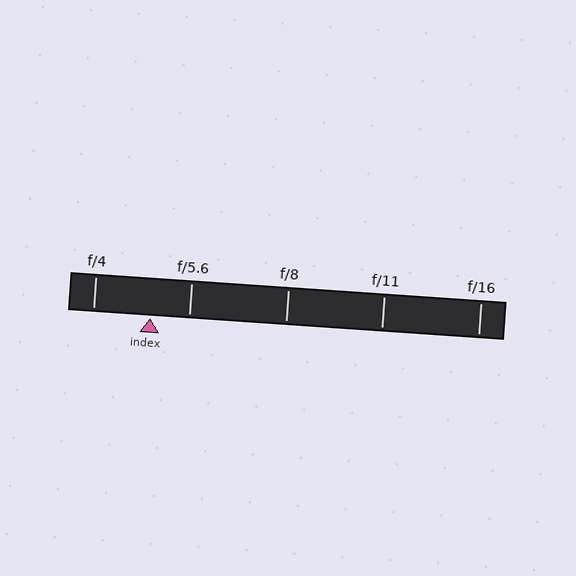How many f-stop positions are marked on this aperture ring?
There are 5 f-stop positions marked.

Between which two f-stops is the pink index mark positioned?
The index mark is between f/4 and f/5.6.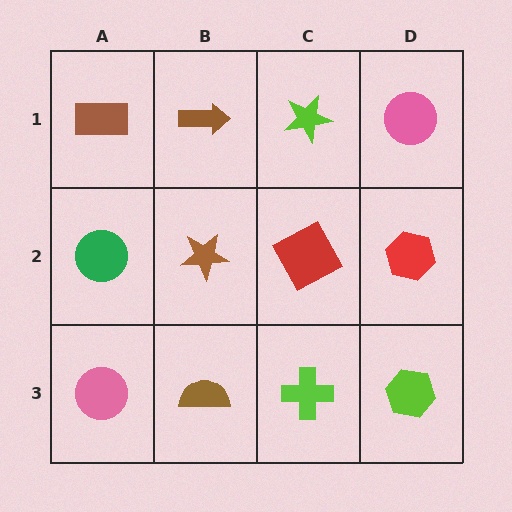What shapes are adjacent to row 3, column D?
A red hexagon (row 2, column D), a lime cross (row 3, column C).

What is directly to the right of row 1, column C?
A pink circle.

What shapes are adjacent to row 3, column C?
A red square (row 2, column C), a brown semicircle (row 3, column B), a lime hexagon (row 3, column D).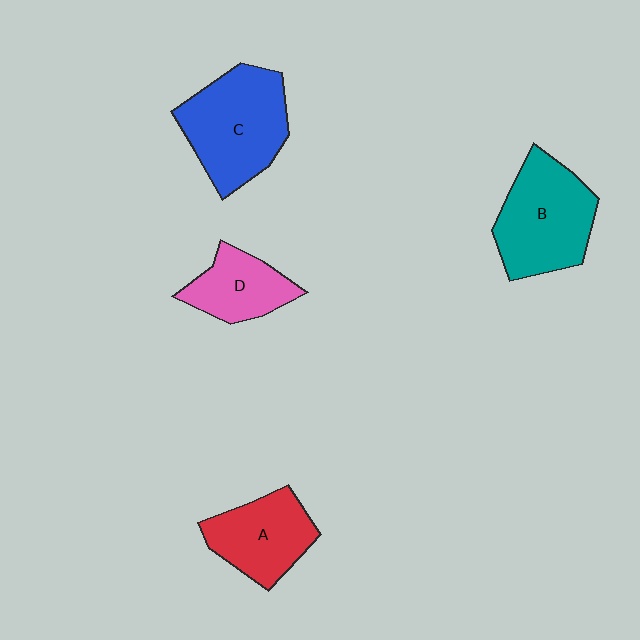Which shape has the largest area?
Shape C (blue).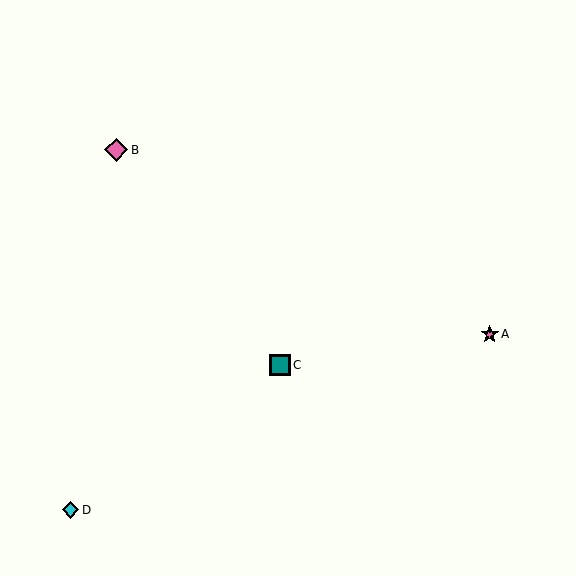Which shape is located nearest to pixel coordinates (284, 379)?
The teal square (labeled C) at (280, 365) is nearest to that location.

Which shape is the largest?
The pink diamond (labeled B) is the largest.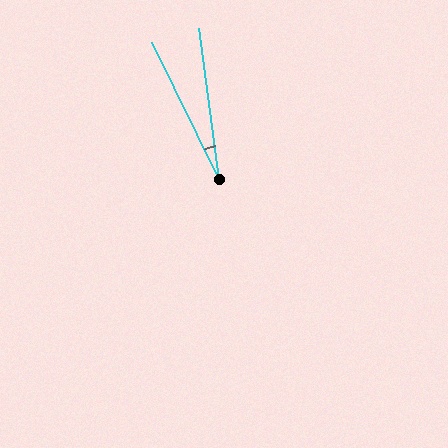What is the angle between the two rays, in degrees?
Approximately 19 degrees.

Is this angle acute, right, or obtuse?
It is acute.